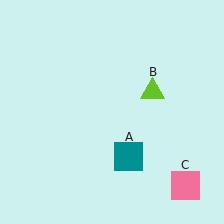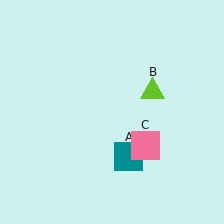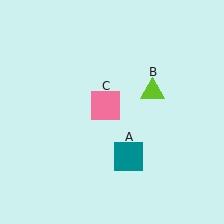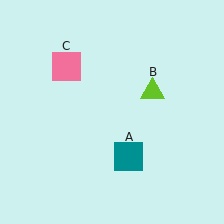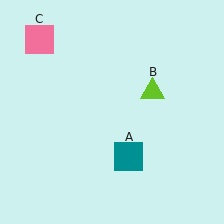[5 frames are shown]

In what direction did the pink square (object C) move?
The pink square (object C) moved up and to the left.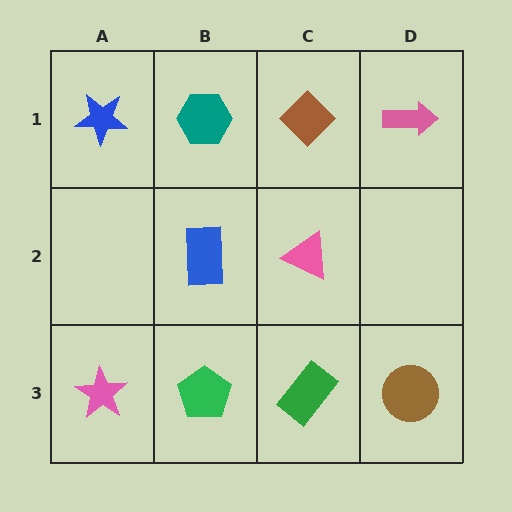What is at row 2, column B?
A blue rectangle.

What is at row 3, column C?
A green rectangle.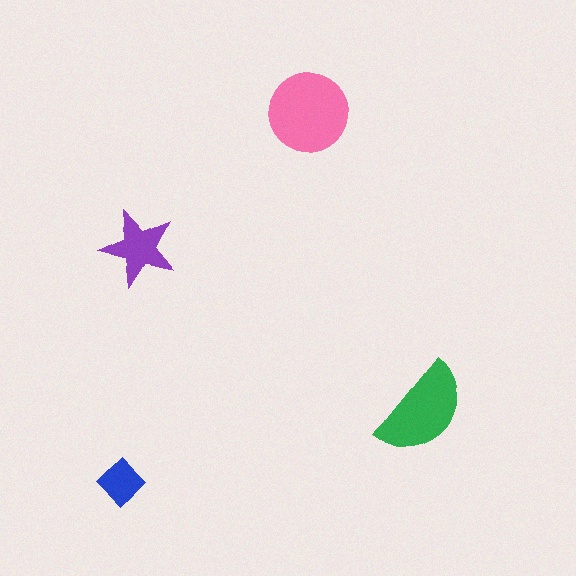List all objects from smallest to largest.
The blue diamond, the purple star, the green semicircle, the pink circle.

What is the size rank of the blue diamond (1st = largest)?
4th.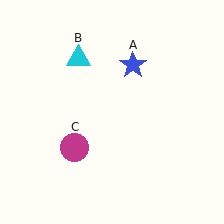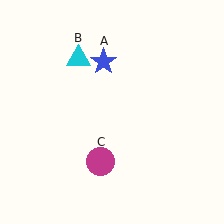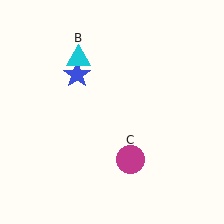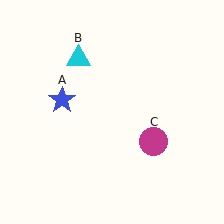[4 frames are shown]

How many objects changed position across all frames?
2 objects changed position: blue star (object A), magenta circle (object C).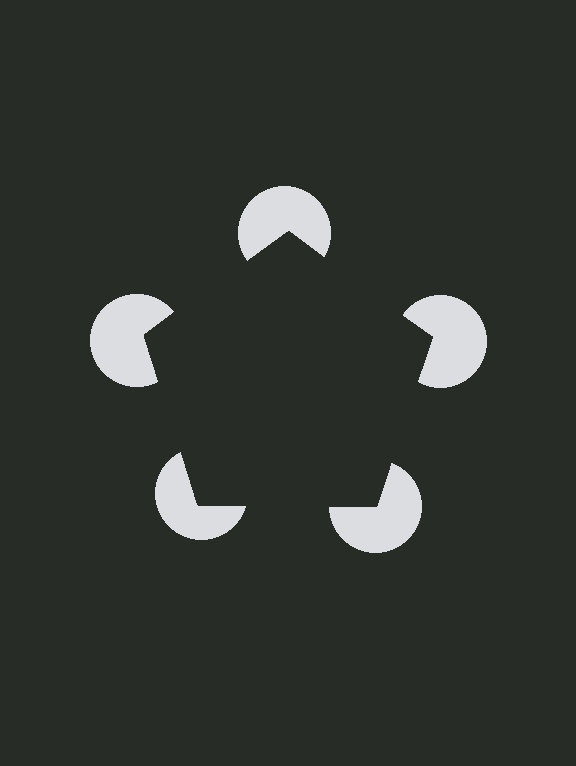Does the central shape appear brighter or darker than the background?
It typically appears slightly darker than the background, even though no actual brightness change is drawn.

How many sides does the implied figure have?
5 sides.